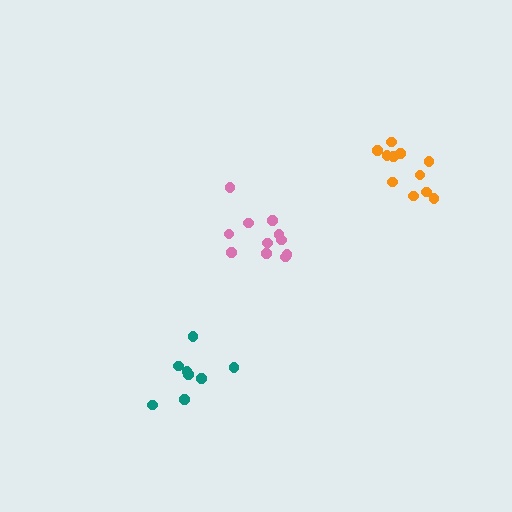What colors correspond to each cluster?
The clusters are colored: pink, orange, teal.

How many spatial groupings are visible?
There are 3 spatial groupings.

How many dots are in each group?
Group 1: 11 dots, Group 2: 11 dots, Group 3: 8 dots (30 total).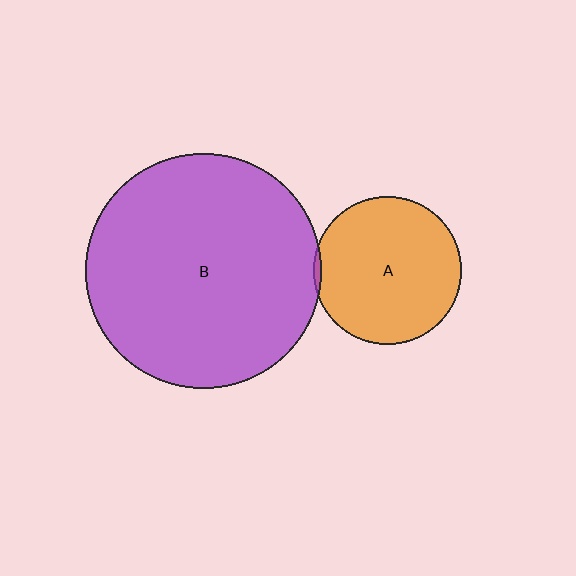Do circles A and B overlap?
Yes.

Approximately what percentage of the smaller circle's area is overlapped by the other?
Approximately 5%.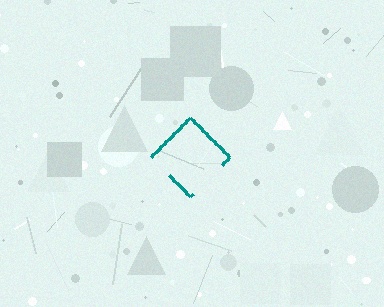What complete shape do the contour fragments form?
The contour fragments form a diamond.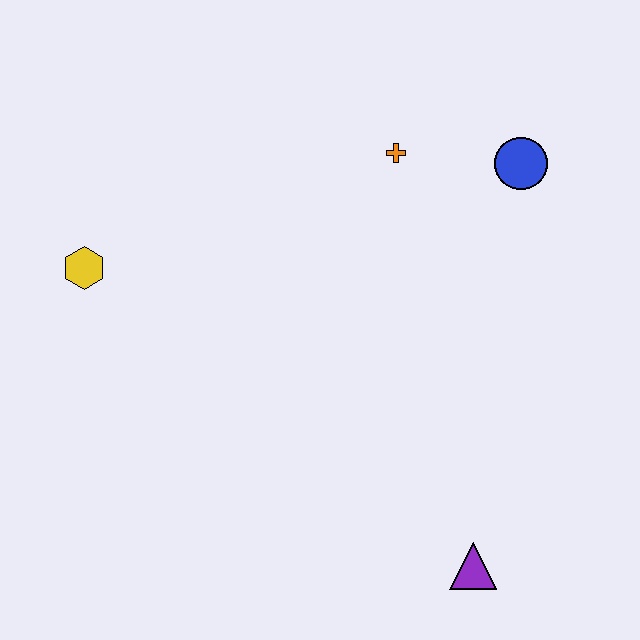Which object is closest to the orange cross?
The blue circle is closest to the orange cross.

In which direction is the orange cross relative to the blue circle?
The orange cross is to the left of the blue circle.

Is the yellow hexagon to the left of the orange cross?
Yes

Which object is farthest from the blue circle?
The yellow hexagon is farthest from the blue circle.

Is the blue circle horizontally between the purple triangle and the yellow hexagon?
No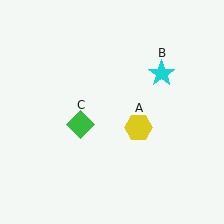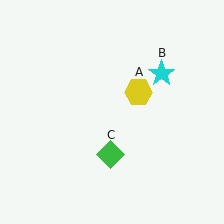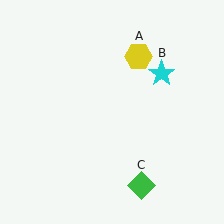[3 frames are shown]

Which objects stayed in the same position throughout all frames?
Cyan star (object B) remained stationary.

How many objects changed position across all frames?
2 objects changed position: yellow hexagon (object A), green diamond (object C).